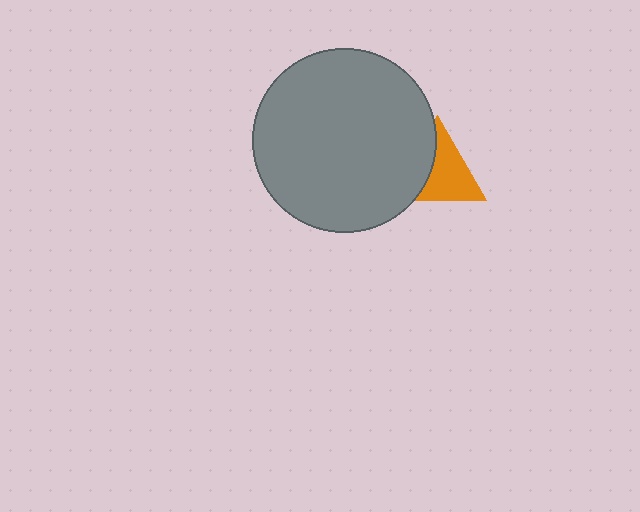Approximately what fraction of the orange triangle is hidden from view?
Roughly 39% of the orange triangle is hidden behind the gray circle.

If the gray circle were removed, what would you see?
You would see the complete orange triangle.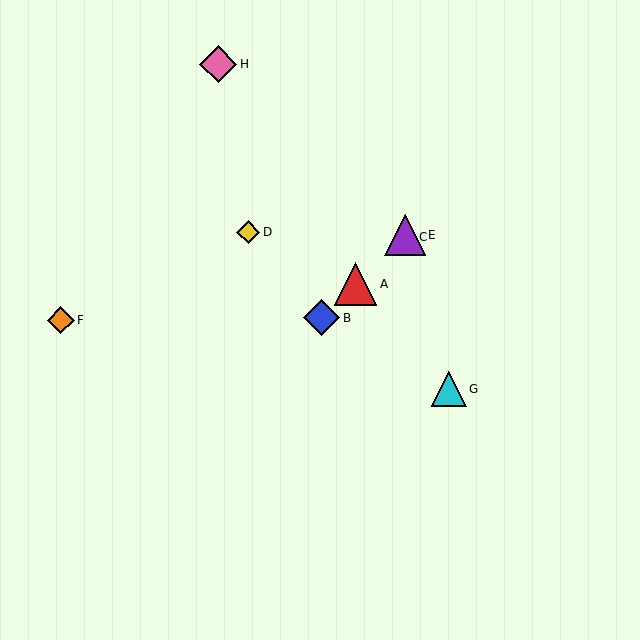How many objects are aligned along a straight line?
4 objects (A, B, C, E) are aligned along a straight line.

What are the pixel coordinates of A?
Object A is at (356, 284).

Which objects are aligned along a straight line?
Objects A, B, C, E are aligned along a straight line.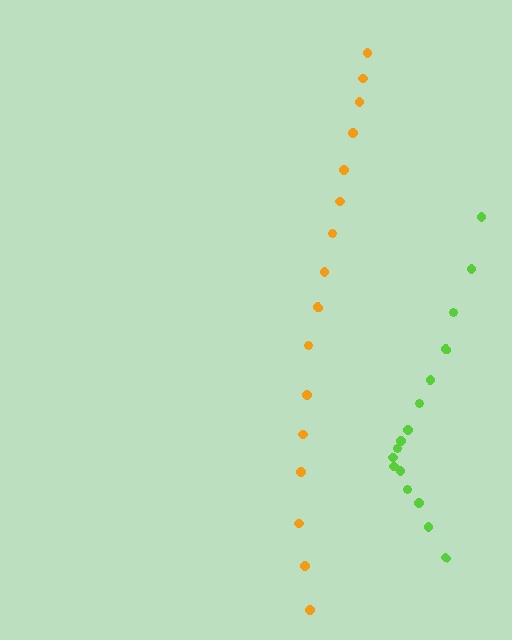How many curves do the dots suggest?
There are 2 distinct paths.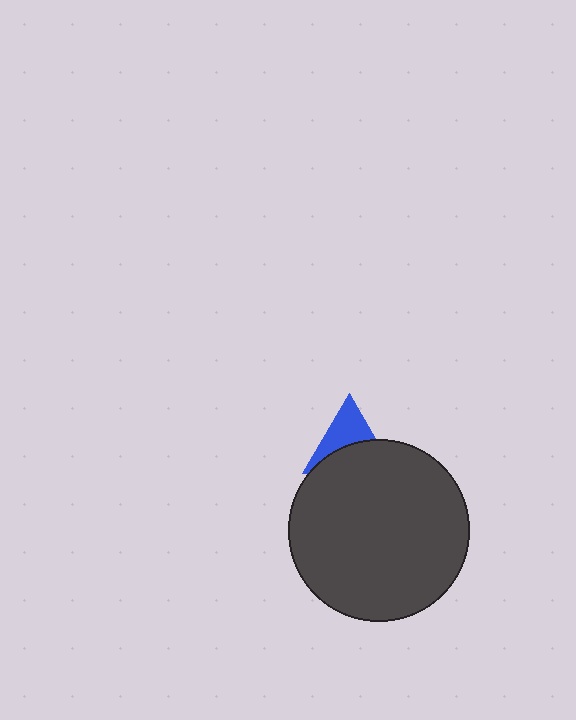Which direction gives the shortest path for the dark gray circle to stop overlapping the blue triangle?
Moving down gives the shortest separation.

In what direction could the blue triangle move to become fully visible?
The blue triangle could move up. That would shift it out from behind the dark gray circle entirely.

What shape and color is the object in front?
The object in front is a dark gray circle.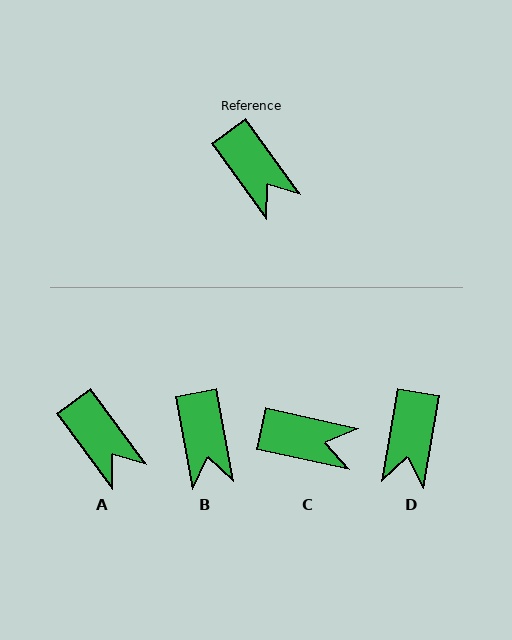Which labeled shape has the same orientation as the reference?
A.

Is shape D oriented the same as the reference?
No, it is off by about 46 degrees.